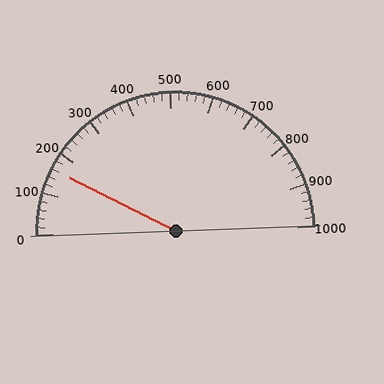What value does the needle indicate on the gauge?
The needle indicates approximately 160.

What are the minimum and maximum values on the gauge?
The gauge ranges from 0 to 1000.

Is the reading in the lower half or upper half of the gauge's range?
The reading is in the lower half of the range (0 to 1000).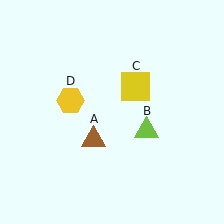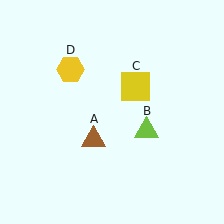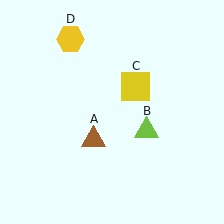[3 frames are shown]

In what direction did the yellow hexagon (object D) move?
The yellow hexagon (object D) moved up.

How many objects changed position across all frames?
1 object changed position: yellow hexagon (object D).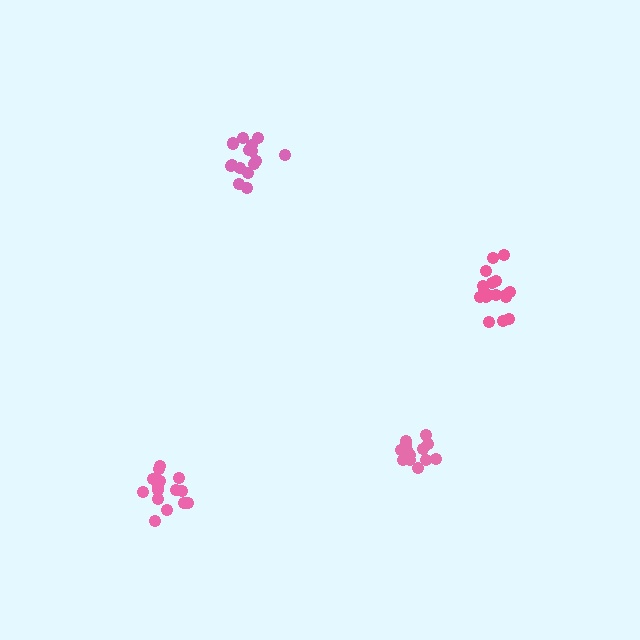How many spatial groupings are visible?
There are 4 spatial groupings.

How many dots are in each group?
Group 1: 17 dots, Group 2: 15 dots, Group 3: 13 dots, Group 4: 16 dots (61 total).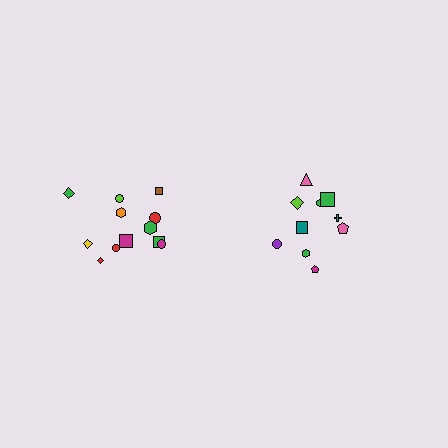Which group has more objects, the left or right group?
The left group.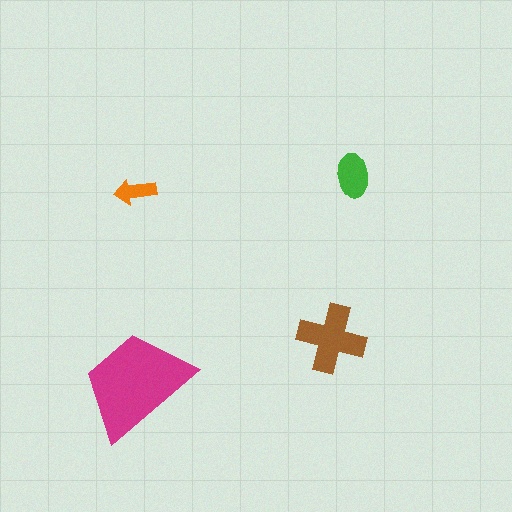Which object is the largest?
The magenta trapezoid.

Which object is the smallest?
The orange arrow.